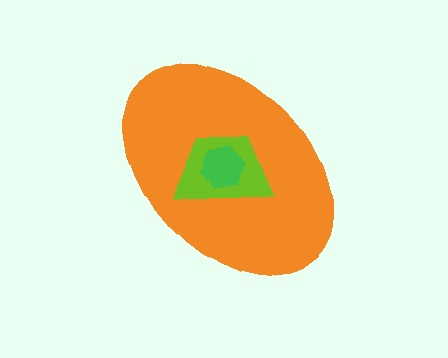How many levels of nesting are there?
3.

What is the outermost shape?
The orange ellipse.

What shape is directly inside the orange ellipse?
The lime trapezoid.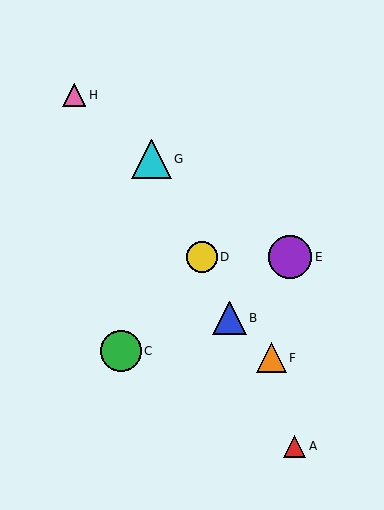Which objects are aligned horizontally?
Objects D, E are aligned horizontally.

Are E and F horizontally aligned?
No, E is at y≈257 and F is at y≈358.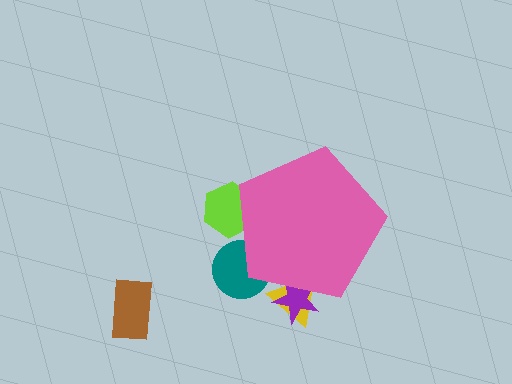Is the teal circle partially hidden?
Yes, the teal circle is partially hidden behind the pink pentagon.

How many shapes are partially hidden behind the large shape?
4 shapes are partially hidden.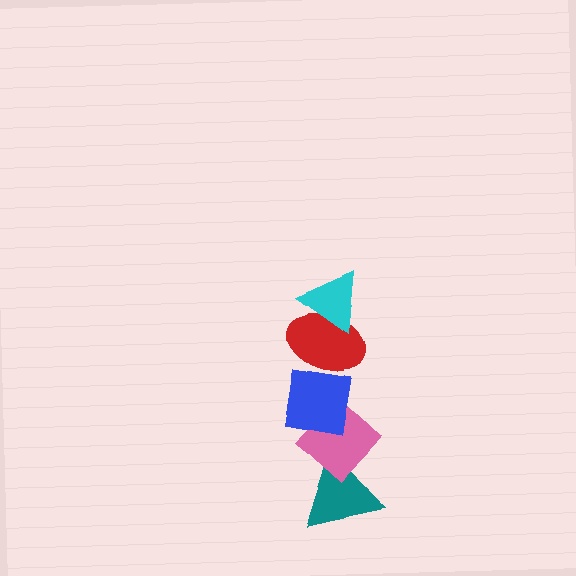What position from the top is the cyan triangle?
The cyan triangle is 1st from the top.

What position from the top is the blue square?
The blue square is 3rd from the top.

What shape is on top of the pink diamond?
The blue square is on top of the pink diamond.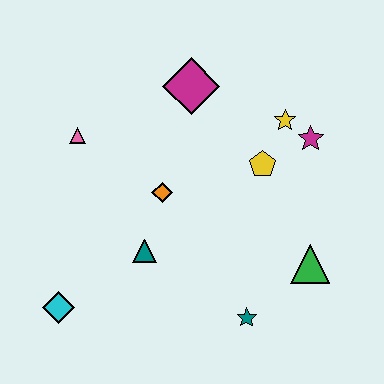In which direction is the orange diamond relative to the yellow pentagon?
The orange diamond is to the left of the yellow pentagon.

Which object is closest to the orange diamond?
The teal triangle is closest to the orange diamond.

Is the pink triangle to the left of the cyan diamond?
No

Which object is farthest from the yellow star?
The cyan diamond is farthest from the yellow star.